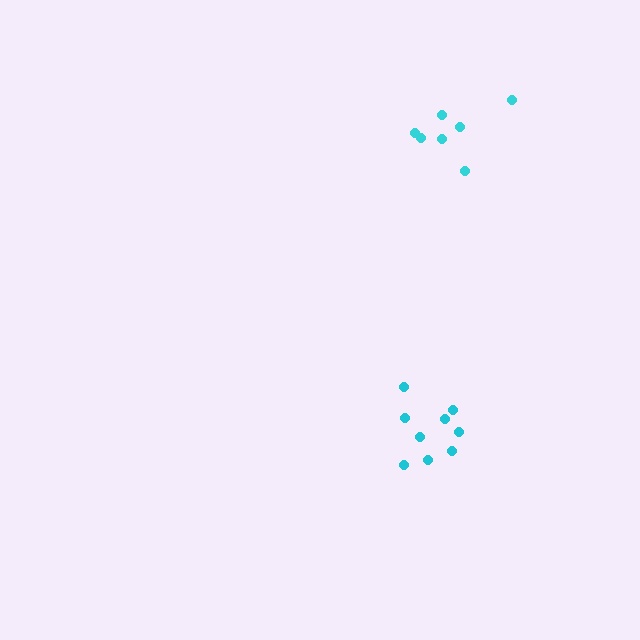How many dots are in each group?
Group 1: 9 dots, Group 2: 7 dots (16 total).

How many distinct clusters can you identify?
There are 2 distinct clusters.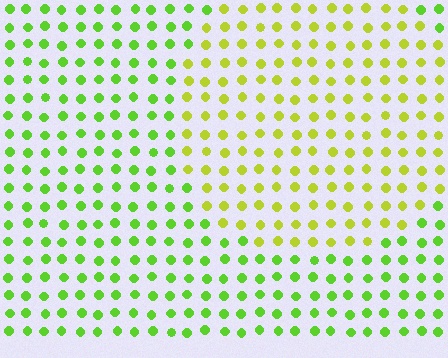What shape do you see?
I see a circle.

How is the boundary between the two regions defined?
The boundary is defined purely by a slight shift in hue (about 33 degrees). Spacing, size, and orientation are identical on both sides.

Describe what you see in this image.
The image is filled with small lime elements in a uniform arrangement. A circle-shaped region is visible where the elements are tinted to a slightly different hue, forming a subtle color boundary.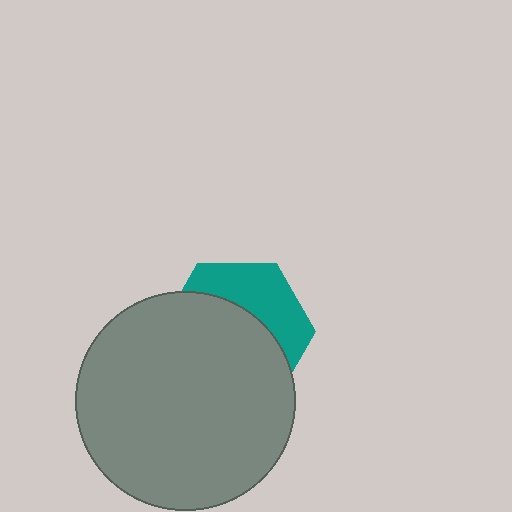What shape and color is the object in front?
The object in front is a gray circle.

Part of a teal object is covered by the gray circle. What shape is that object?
It is a hexagon.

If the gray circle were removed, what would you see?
You would see the complete teal hexagon.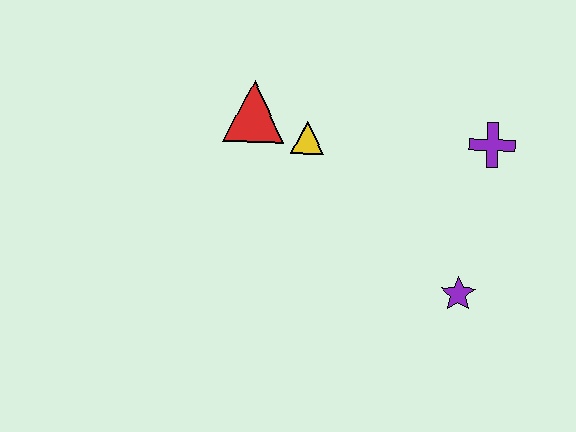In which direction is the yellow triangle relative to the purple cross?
The yellow triangle is to the left of the purple cross.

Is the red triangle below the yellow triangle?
No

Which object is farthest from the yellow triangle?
The purple star is farthest from the yellow triangle.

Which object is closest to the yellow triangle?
The red triangle is closest to the yellow triangle.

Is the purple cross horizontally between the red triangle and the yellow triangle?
No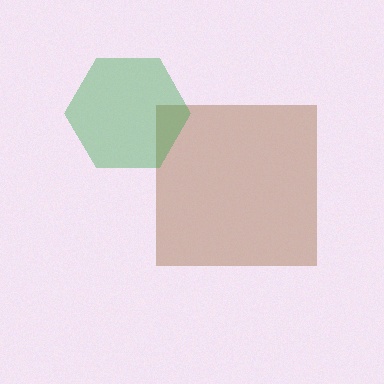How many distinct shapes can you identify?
There are 2 distinct shapes: a brown square, a green hexagon.